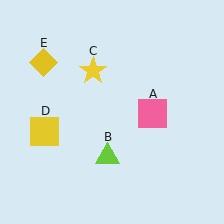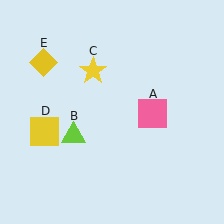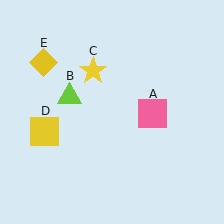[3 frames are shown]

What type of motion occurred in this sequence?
The lime triangle (object B) rotated clockwise around the center of the scene.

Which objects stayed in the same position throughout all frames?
Pink square (object A) and yellow star (object C) and yellow square (object D) and yellow diamond (object E) remained stationary.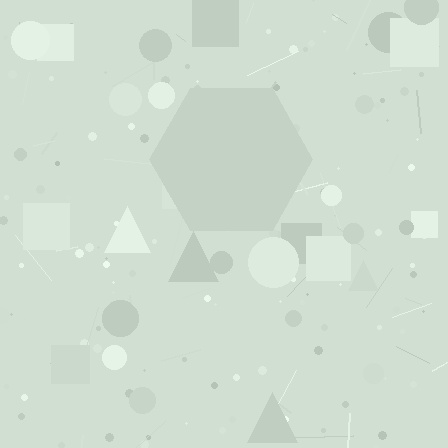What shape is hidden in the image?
A hexagon is hidden in the image.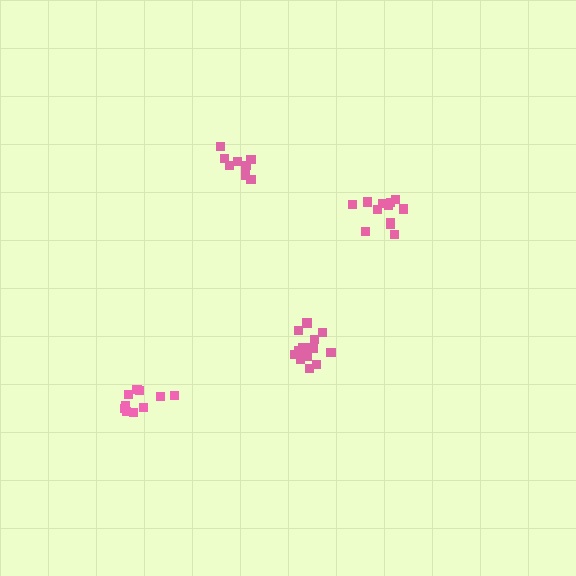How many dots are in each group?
Group 1: 10 dots, Group 2: 14 dots, Group 3: 13 dots, Group 4: 10 dots (47 total).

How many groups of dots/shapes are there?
There are 4 groups.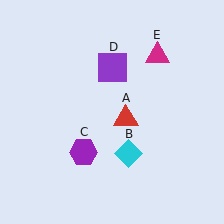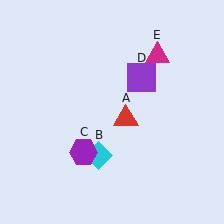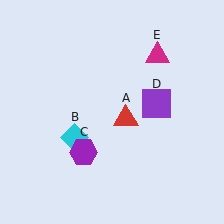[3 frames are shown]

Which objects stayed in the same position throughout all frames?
Red triangle (object A) and purple hexagon (object C) and magenta triangle (object E) remained stationary.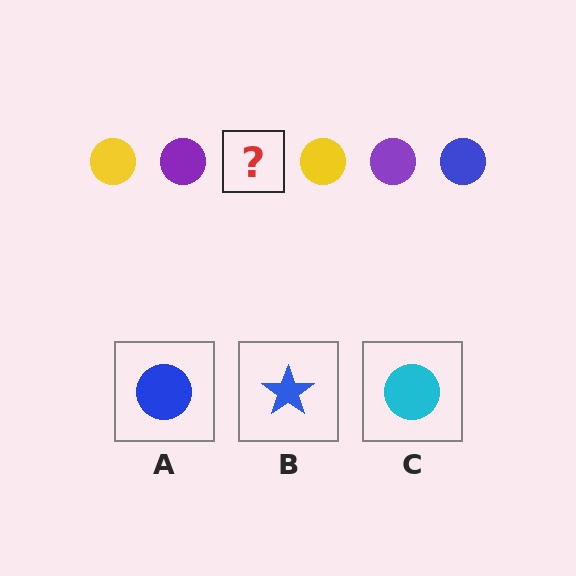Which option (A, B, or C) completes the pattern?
A.